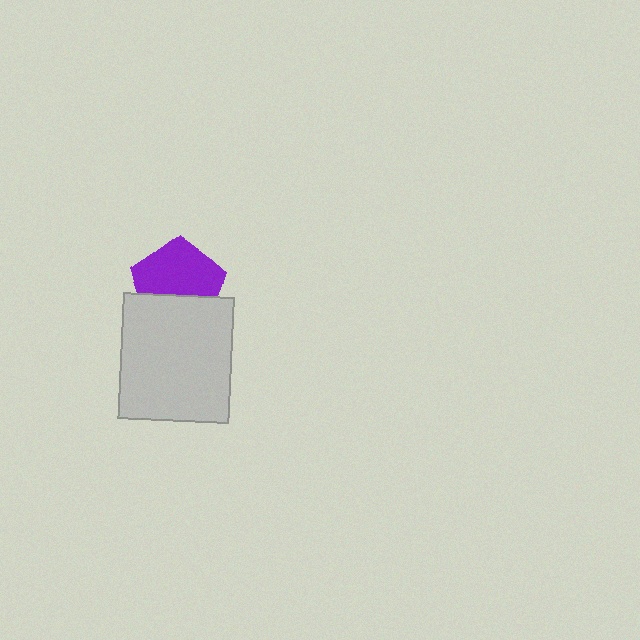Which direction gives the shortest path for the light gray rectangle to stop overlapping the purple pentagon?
Moving down gives the shortest separation.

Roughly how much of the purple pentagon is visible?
About half of it is visible (roughly 63%).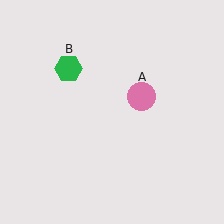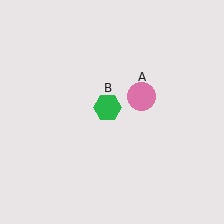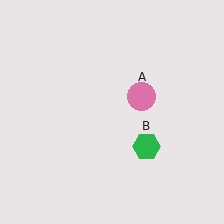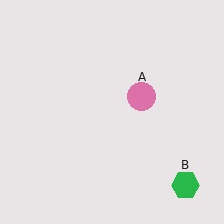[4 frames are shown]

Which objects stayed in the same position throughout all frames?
Pink circle (object A) remained stationary.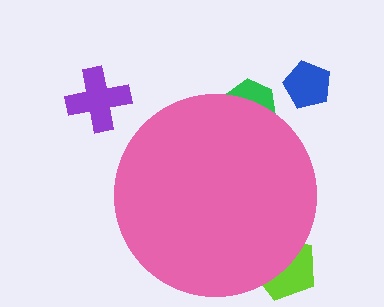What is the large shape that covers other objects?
A pink circle.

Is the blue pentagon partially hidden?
No, the blue pentagon is fully visible.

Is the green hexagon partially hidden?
Yes, the green hexagon is partially hidden behind the pink circle.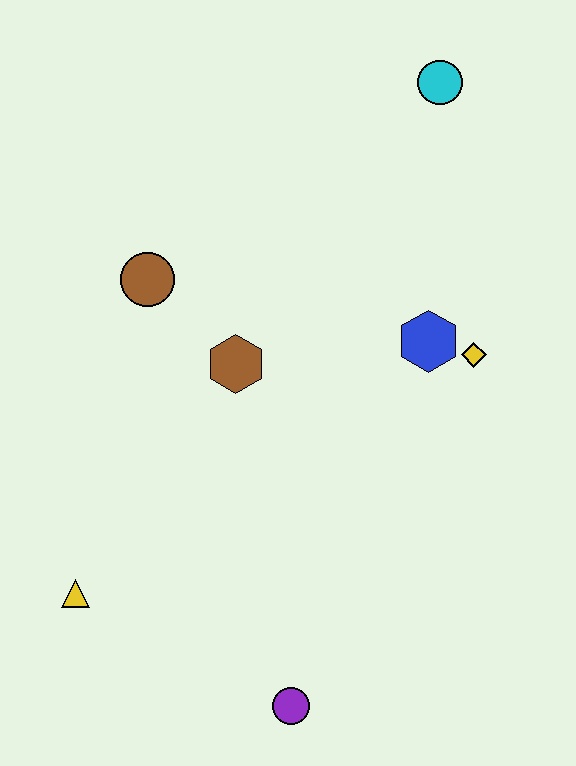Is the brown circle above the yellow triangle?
Yes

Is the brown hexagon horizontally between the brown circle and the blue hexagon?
Yes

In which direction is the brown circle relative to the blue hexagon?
The brown circle is to the left of the blue hexagon.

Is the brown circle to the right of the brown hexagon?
No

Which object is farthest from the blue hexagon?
The yellow triangle is farthest from the blue hexagon.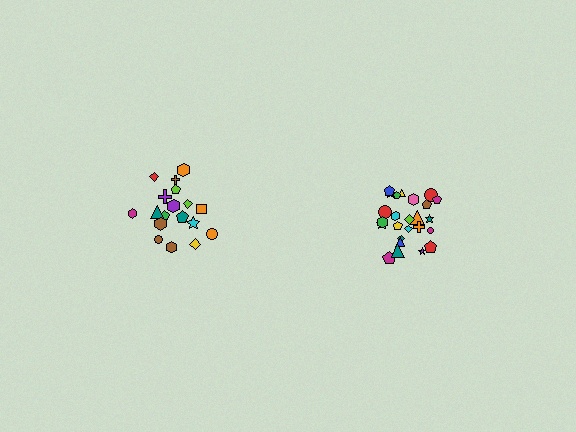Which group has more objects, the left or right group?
The right group.